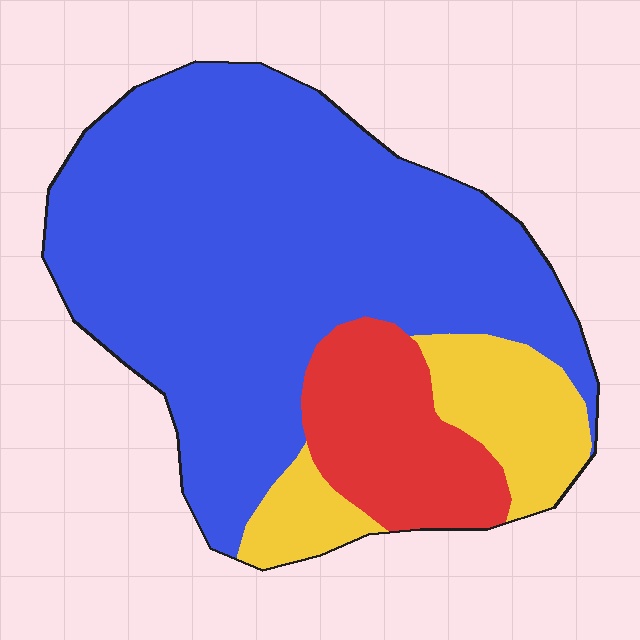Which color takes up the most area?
Blue, at roughly 70%.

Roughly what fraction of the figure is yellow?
Yellow covers about 15% of the figure.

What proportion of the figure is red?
Red covers roughly 15% of the figure.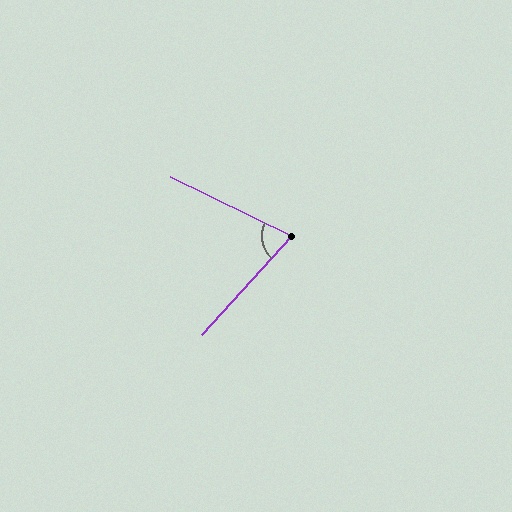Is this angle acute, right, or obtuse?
It is acute.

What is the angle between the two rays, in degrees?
Approximately 73 degrees.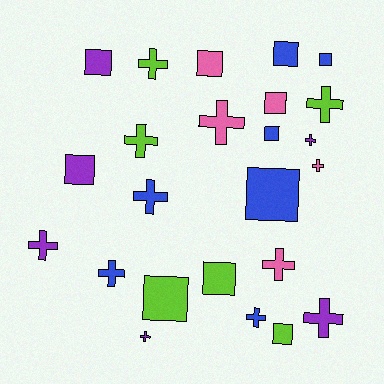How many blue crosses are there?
There are 3 blue crosses.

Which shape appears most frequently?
Cross, with 13 objects.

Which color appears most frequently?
Blue, with 7 objects.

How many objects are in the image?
There are 24 objects.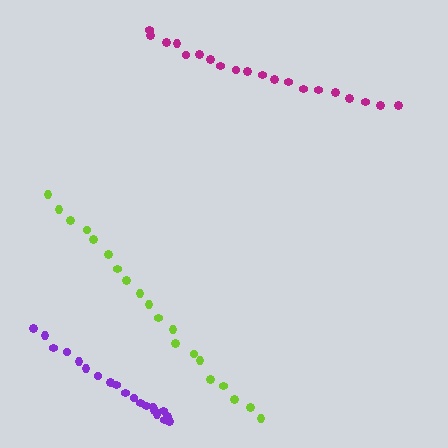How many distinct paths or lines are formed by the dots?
There are 3 distinct paths.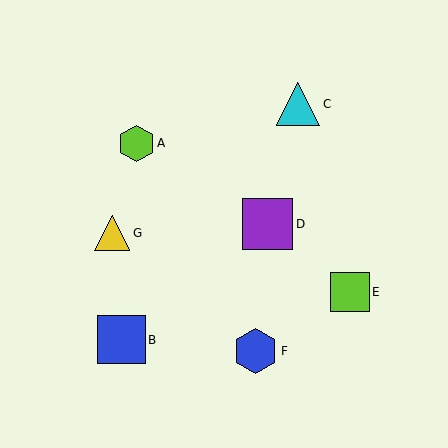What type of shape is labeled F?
Shape F is a blue hexagon.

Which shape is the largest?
The purple square (labeled D) is the largest.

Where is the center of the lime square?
The center of the lime square is at (350, 292).